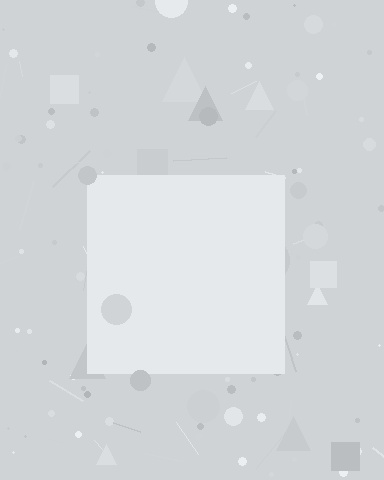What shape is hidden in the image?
A square is hidden in the image.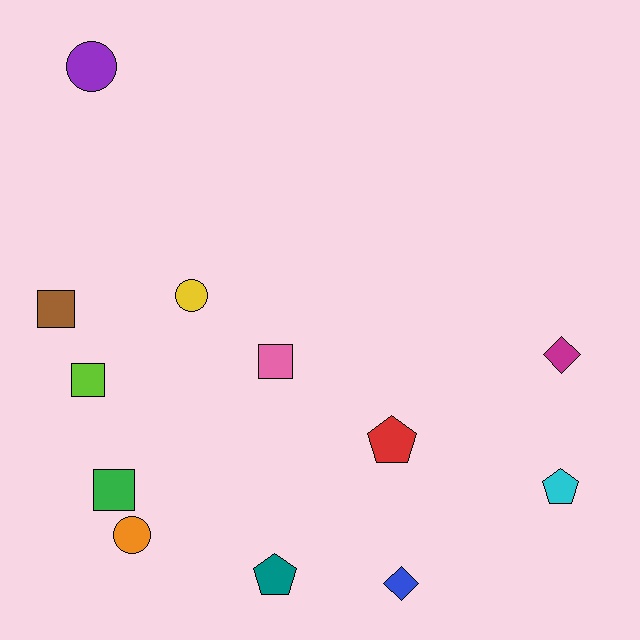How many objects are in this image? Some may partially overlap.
There are 12 objects.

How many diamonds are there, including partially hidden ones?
There are 2 diamonds.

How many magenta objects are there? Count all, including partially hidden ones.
There is 1 magenta object.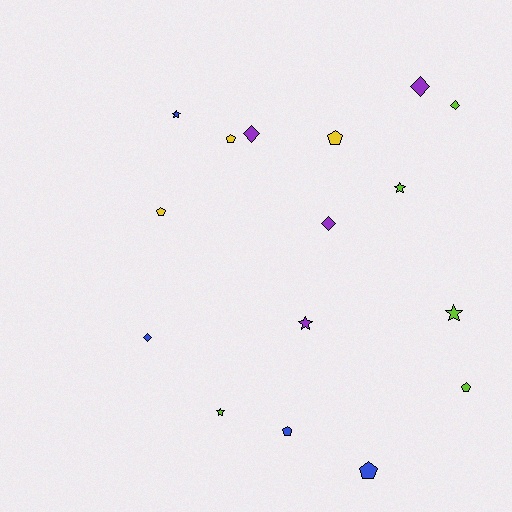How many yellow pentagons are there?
There are 3 yellow pentagons.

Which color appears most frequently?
Lime, with 5 objects.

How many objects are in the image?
There are 16 objects.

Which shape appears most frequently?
Pentagon, with 6 objects.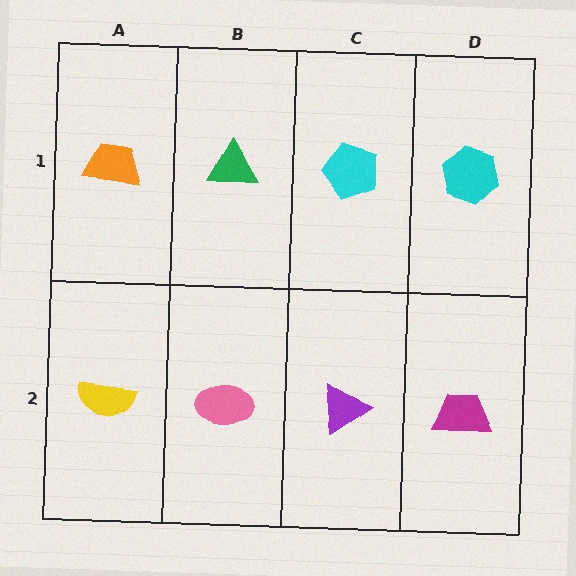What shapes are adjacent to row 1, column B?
A pink ellipse (row 2, column B), an orange trapezoid (row 1, column A), a cyan pentagon (row 1, column C).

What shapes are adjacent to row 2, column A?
An orange trapezoid (row 1, column A), a pink ellipse (row 2, column B).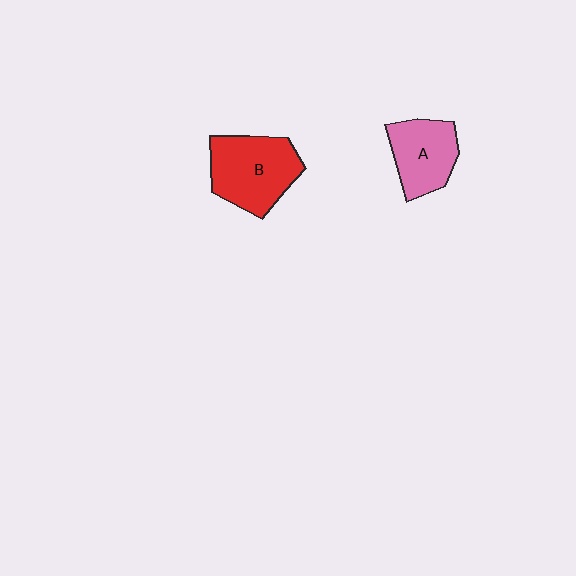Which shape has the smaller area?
Shape A (pink).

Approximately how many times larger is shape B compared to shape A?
Approximately 1.3 times.